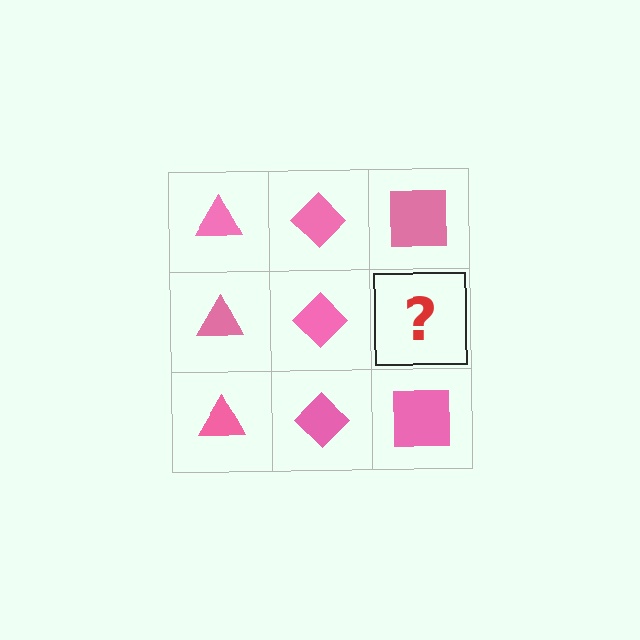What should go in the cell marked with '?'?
The missing cell should contain a pink square.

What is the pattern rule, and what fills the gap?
The rule is that each column has a consistent shape. The gap should be filled with a pink square.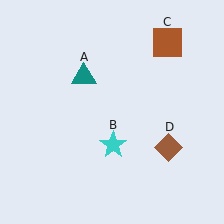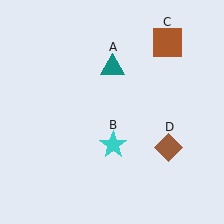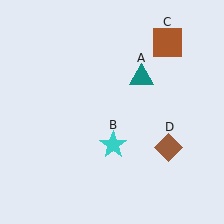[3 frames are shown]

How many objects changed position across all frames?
1 object changed position: teal triangle (object A).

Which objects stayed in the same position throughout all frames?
Cyan star (object B) and brown square (object C) and brown diamond (object D) remained stationary.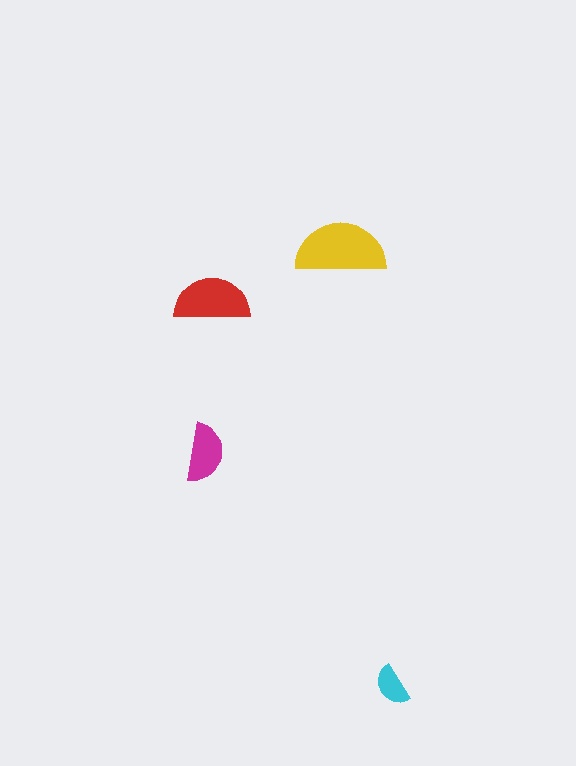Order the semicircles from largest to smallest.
the yellow one, the red one, the magenta one, the cyan one.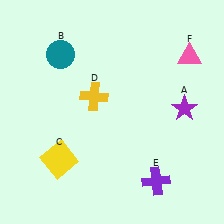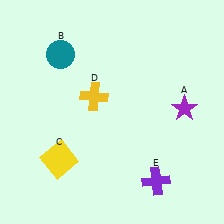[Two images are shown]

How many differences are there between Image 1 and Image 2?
There is 1 difference between the two images.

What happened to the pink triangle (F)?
The pink triangle (F) was removed in Image 2. It was in the top-right area of Image 1.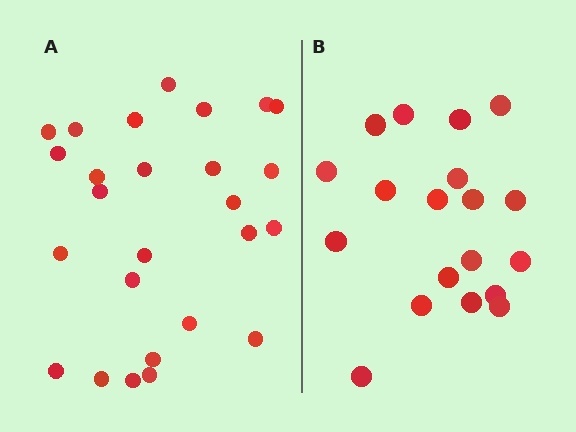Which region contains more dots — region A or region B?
Region A (the left region) has more dots.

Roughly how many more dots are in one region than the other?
Region A has roughly 8 or so more dots than region B.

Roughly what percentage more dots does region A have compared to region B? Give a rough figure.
About 35% more.